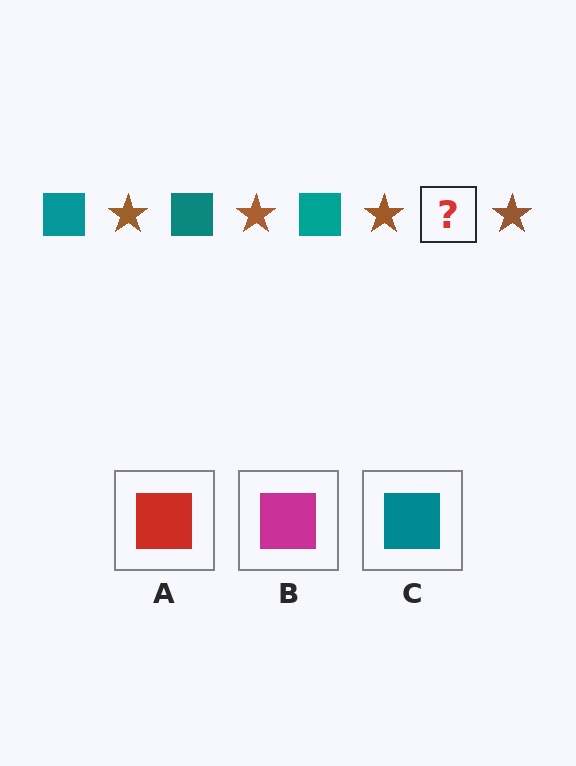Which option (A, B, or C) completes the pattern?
C.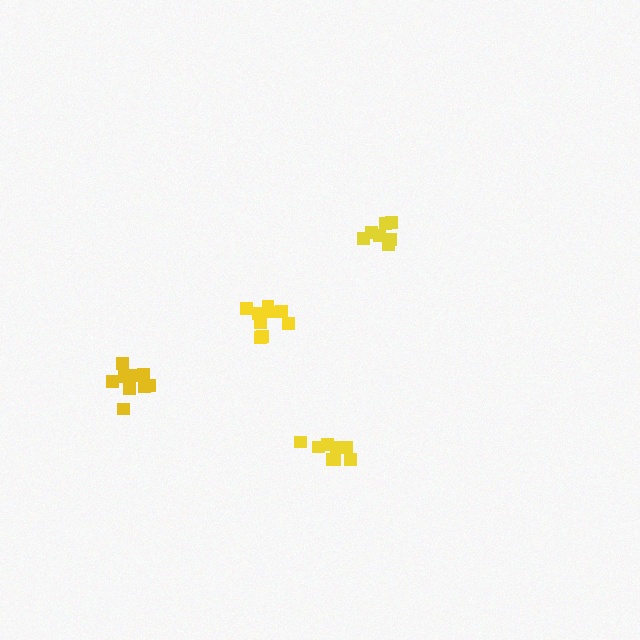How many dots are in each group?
Group 1: 7 dots, Group 2: 8 dots, Group 3: 9 dots, Group 4: 9 dots (33 total).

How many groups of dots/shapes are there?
There are 4 groups.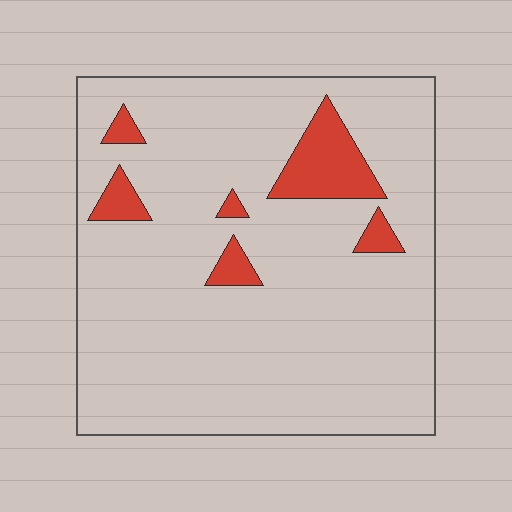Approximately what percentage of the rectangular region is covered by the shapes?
Approximately 10%.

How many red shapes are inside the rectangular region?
6.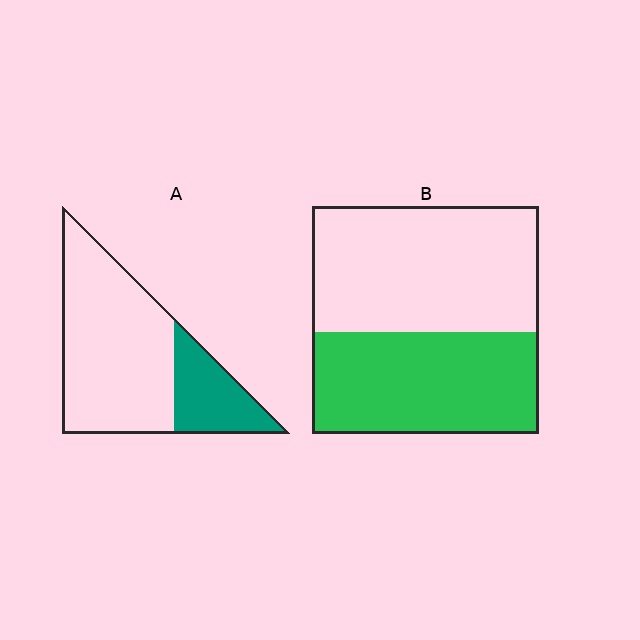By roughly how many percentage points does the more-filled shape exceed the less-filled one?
By roughly 20 percentage points (B over A).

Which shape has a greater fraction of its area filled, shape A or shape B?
Shape B.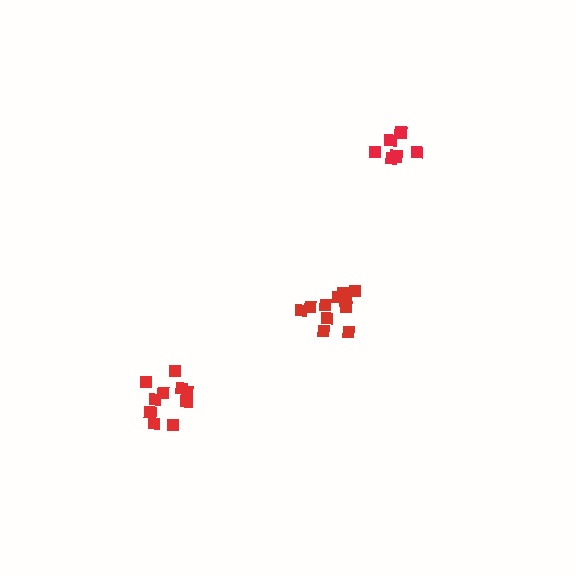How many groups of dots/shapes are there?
There are 3 groups.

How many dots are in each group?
Group 1: 7 dots, Group 2: 11 dots, Group 3: 10 dots (28 total).